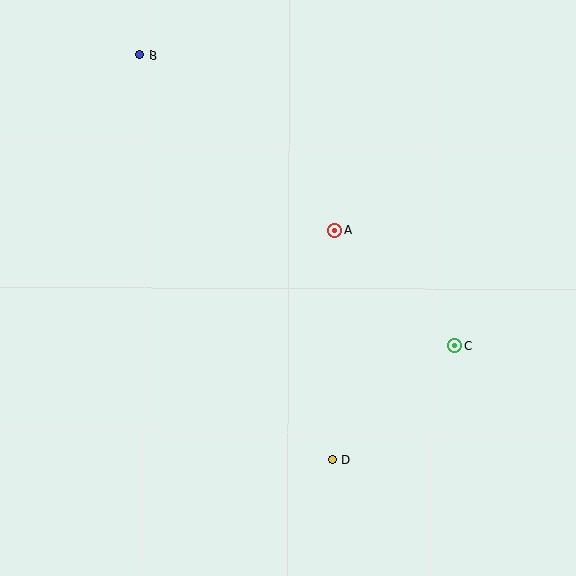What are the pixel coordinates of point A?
Point A is at (335, 231).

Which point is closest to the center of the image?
Point A at (335, 231) is closest to the center.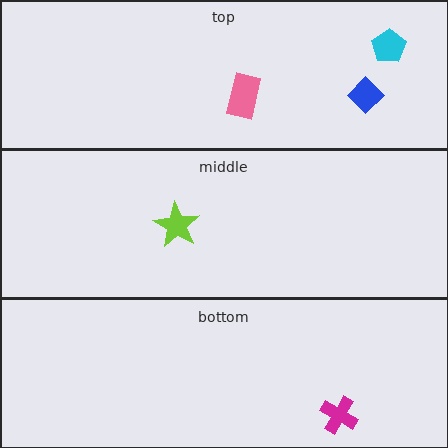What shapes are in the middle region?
The lime star.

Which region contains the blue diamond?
The top region.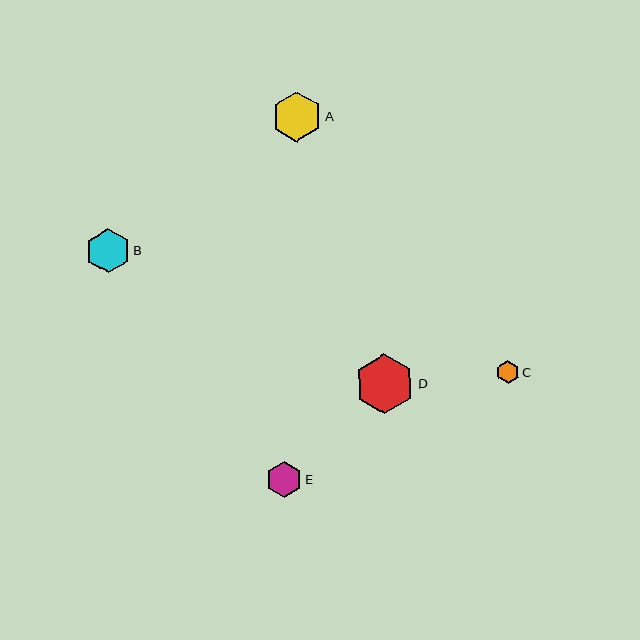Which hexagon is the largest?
Hexagon D is the largest with a size of approximately 59 pixels.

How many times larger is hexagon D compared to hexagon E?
Hexagon D is approximately 1.7 times the size of hexagon E.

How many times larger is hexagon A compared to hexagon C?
Hexagon A is approximately 2.1 times the size of hexagon C.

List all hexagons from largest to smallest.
From largest to smallest: D, A, B, E, C.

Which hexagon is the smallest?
Hexagon C is the smallest with a size of approximately 24 pixels.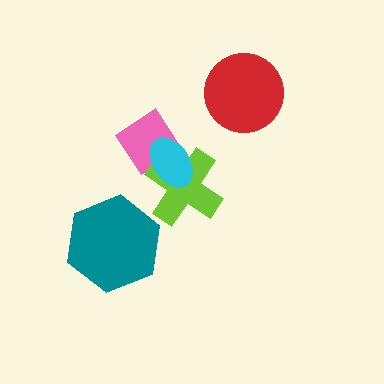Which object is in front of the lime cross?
The cyan ellipse is in front of the lime cross.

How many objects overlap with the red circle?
0 objects overlap with the red circle.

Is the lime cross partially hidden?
Yes, it is partially covered by another shape.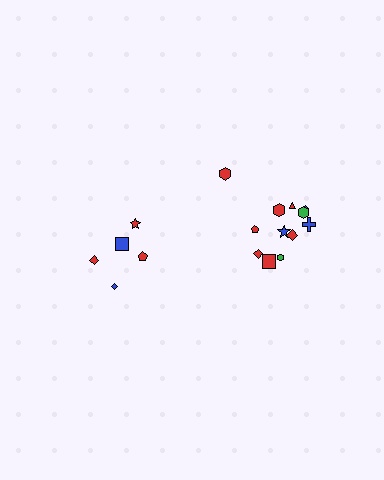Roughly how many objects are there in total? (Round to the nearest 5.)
Roughly 15 objects in total.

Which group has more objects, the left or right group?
The right group.